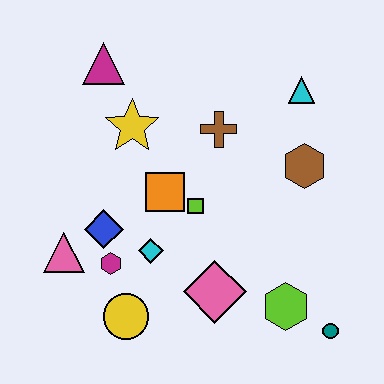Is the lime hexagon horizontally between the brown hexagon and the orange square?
Yes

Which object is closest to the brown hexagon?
The cyan triangle is closest to the brown hexagon.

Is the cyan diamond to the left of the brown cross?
Yes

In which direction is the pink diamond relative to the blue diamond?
The pink diamond is to the right of the blue diamond.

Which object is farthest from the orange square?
The teal circle is farthest from the orange square.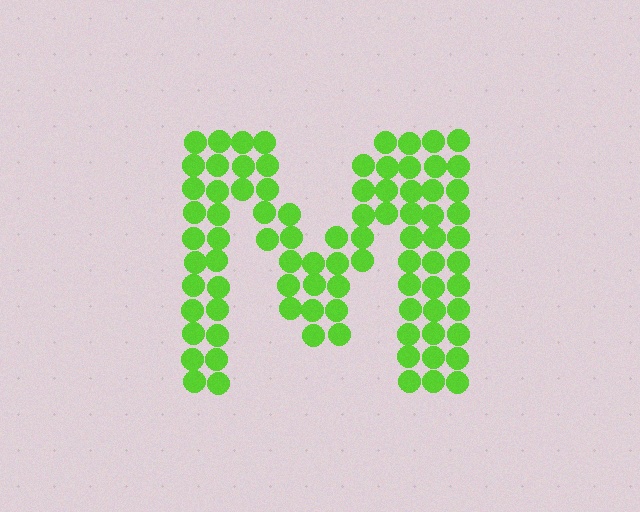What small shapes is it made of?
It is made of small circles.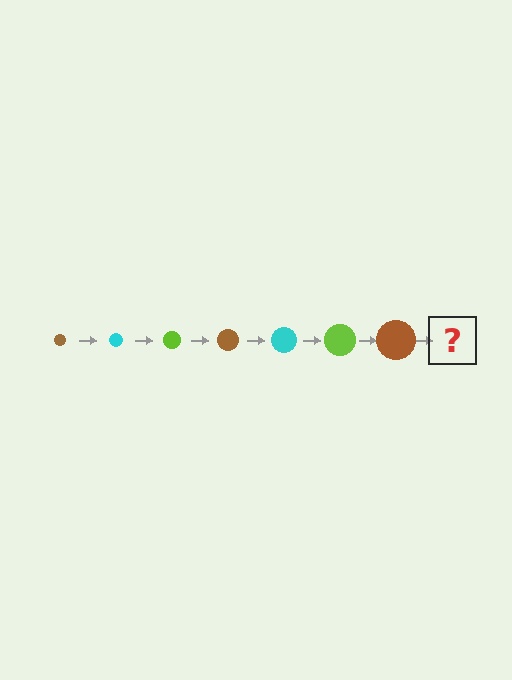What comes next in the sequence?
The next element should be a cyan circle, larger than the previous one.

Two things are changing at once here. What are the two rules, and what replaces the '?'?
The two rules are that the circle grows larger each step and the color cycles through brown, cyan, and lime. The '?' should be a cyan circle, larger than the previous one.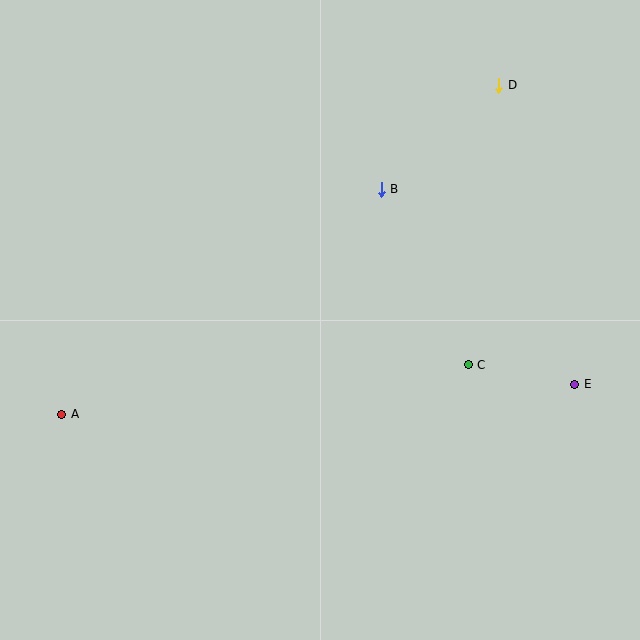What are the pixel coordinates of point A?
Point A is at (62, 414).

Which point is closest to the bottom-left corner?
Point A is closest to the bottom-left corner.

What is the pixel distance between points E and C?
The distance between E and C is 108 pixels.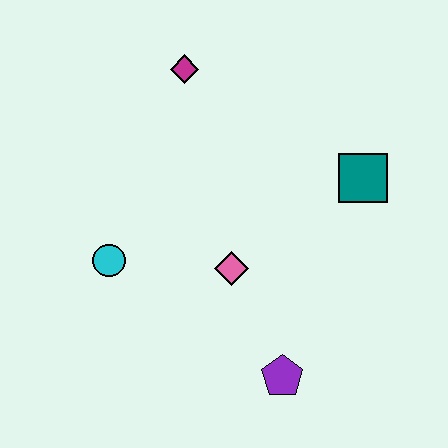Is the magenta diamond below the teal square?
No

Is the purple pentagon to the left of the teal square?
Yes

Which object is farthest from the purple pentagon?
The magenta diamond is farthest from the purple pentagon.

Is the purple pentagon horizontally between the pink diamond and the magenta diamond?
No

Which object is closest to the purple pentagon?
The pink diamond is closest to the purple pentagon.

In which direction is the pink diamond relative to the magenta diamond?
The pink diamond is below the magenta diamond.